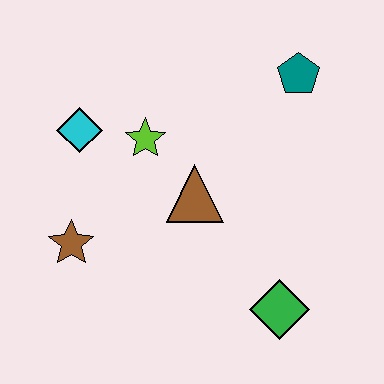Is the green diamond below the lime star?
Yes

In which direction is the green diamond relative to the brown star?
The green diamond is to the right of the brown star.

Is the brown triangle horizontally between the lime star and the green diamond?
Yes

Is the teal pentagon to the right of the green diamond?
Yes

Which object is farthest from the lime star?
The green diamond is farthest from the lime star.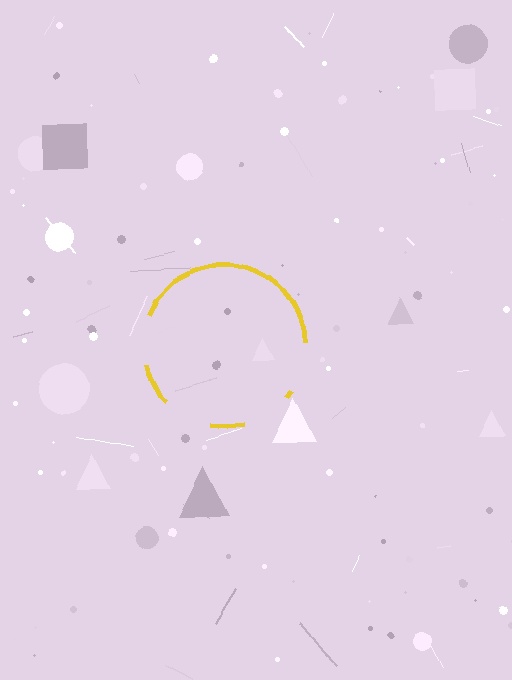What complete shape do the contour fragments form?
The contour fragments form a circle.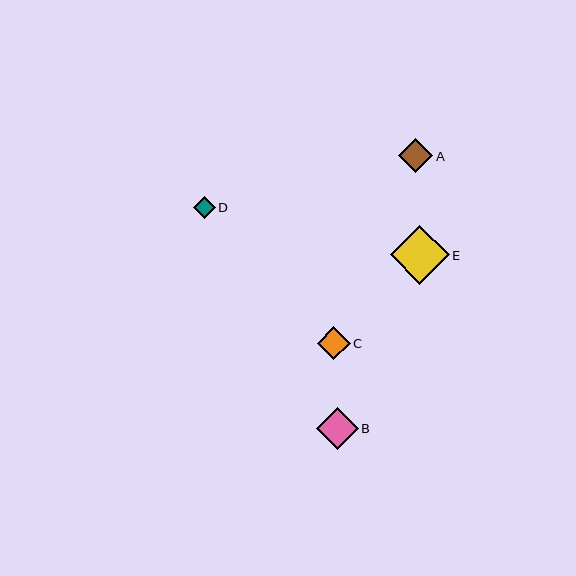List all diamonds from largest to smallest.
From largest to smallest: E, B, A, C, D.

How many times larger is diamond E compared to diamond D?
Diamond E is approximately 2.6 times the size of diamond D.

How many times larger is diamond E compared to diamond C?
Diamond E is approximately 1.8 times the size of diamond C.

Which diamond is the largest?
Diamond E is the largest with a size of approximately 59 pixels.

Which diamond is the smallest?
Diamond D is the smallest with a size of approximately 22 pixels.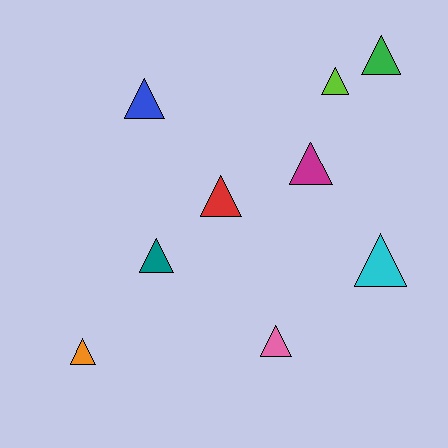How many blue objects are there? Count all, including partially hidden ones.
There is 1 blue object.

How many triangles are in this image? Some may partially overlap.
There are 9 triangles.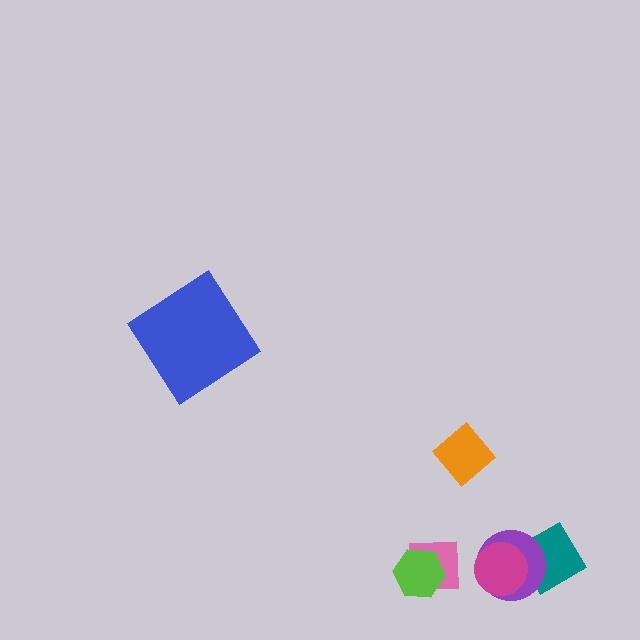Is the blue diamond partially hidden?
No, no other shape covers it.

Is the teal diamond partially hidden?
Yes, it is partially covered by another shape.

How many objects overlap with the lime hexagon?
1 object overlaps with the lime hexagon.